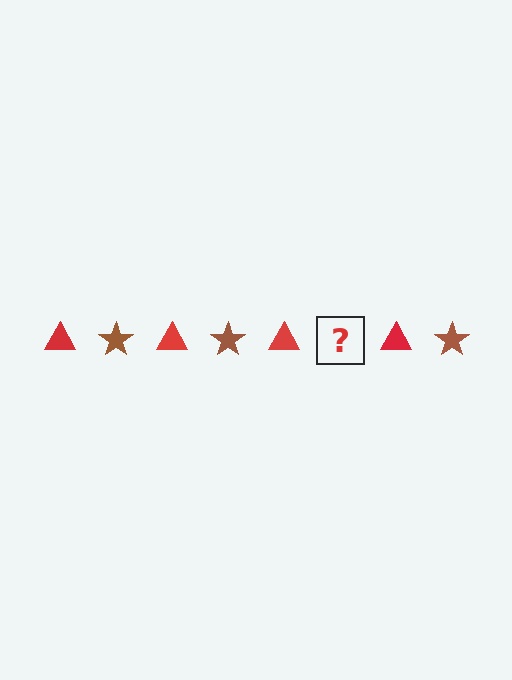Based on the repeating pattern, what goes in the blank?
The blank should be a brown star.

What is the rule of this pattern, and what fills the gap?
The rule is that the pattern alternates between red triangle and brown star. The gap should be filled with a brown star.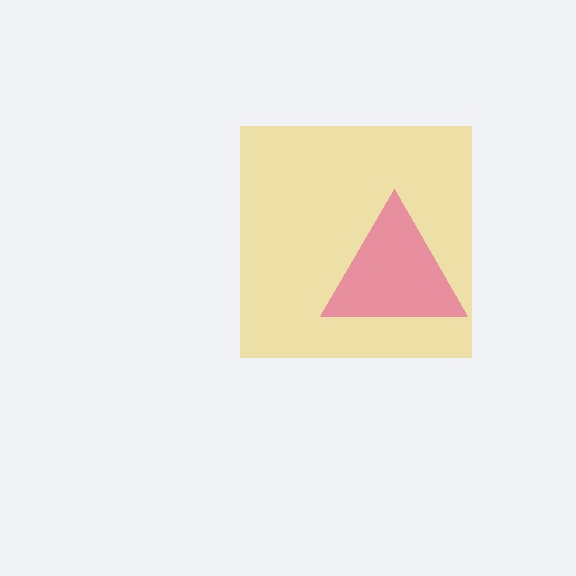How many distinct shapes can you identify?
There are 2 distinct shapes: a yellow square, a pink triangle.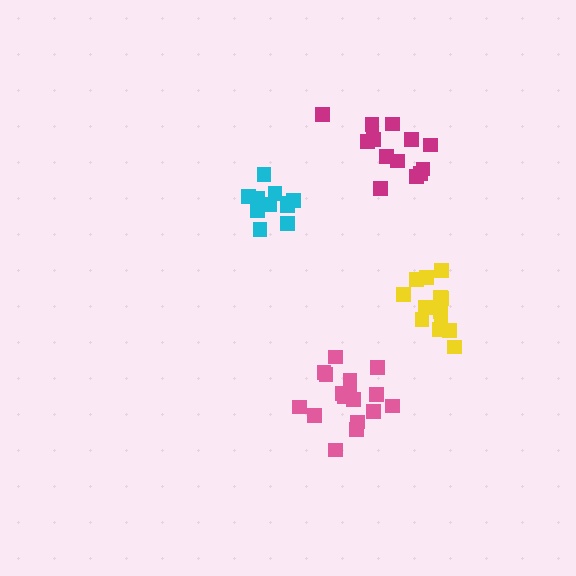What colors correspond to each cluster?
The clusters are colored: magenta, pink, yellow, cyan.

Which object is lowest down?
The pink cluster is bottommost.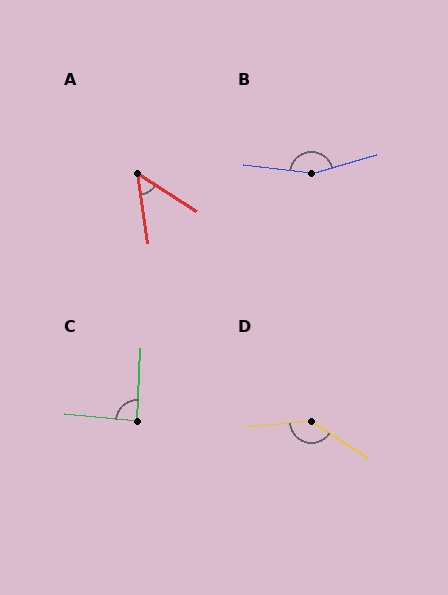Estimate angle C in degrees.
Approximately 88 degrees.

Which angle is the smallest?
A, at approximately 49 degrees.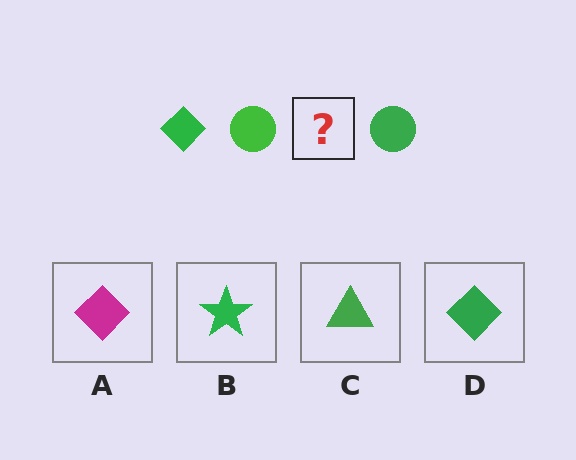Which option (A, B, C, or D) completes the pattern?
D.